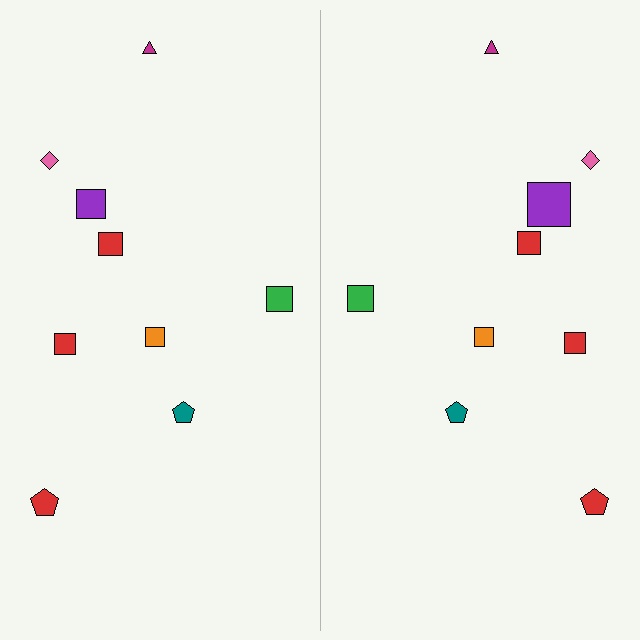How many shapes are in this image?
There are 18 shapes in this image.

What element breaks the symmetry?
The purple square on the right side has a different size than its mirror counterpart.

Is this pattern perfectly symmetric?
No, the pattern is not perfectly symmetric. The purple square on the right side has a different size than its mirror counterpart.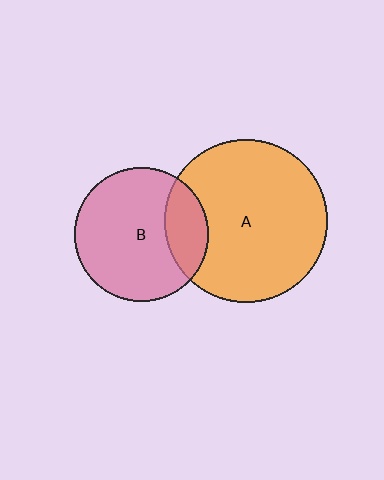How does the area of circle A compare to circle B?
Approximately 1.5 times.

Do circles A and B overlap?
Yes.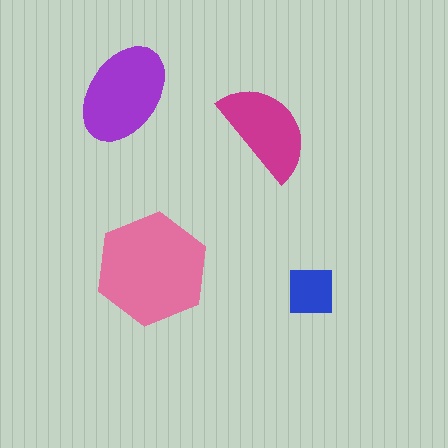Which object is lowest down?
The blue square is bottommost.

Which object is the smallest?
The blue square.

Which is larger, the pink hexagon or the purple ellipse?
The pink hexagon.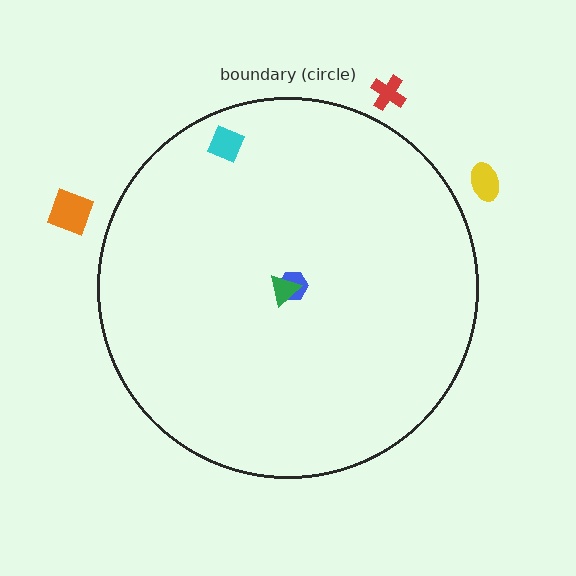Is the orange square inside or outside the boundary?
Outside.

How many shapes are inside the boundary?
3 inside, 3 outside.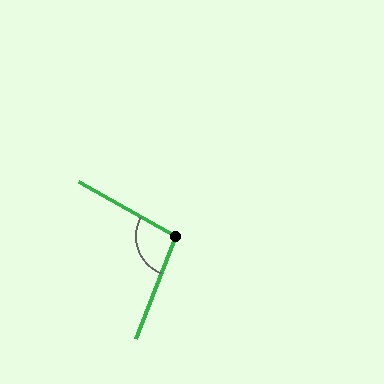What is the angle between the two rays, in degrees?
Approximately 98 degrees.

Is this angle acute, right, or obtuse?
It is obtuse.